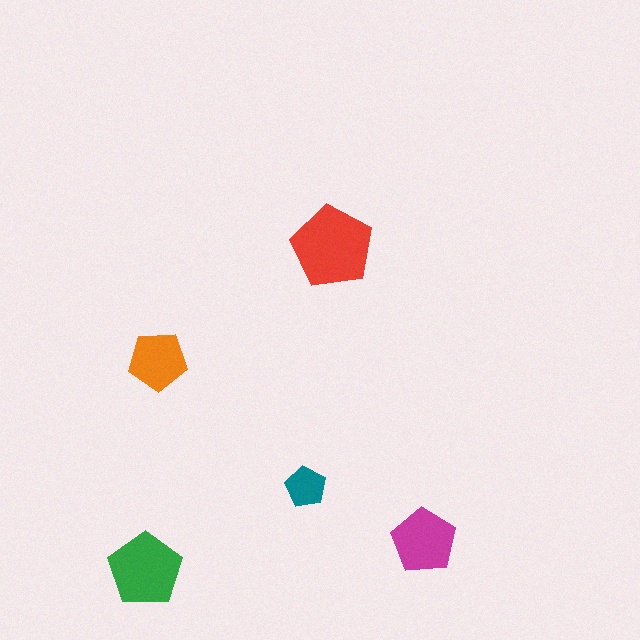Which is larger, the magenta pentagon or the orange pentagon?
The magenta one.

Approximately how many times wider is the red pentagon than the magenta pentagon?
About 1.5 times wider.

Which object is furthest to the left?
The green pentagon is leftmost.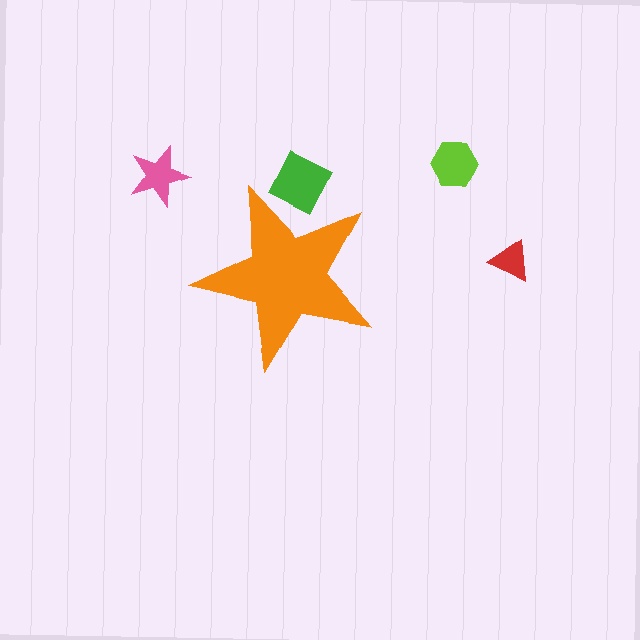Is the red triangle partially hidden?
No, the red triangle is fully visible.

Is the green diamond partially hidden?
Yes, the green diamond is partially hidden behind the orange star.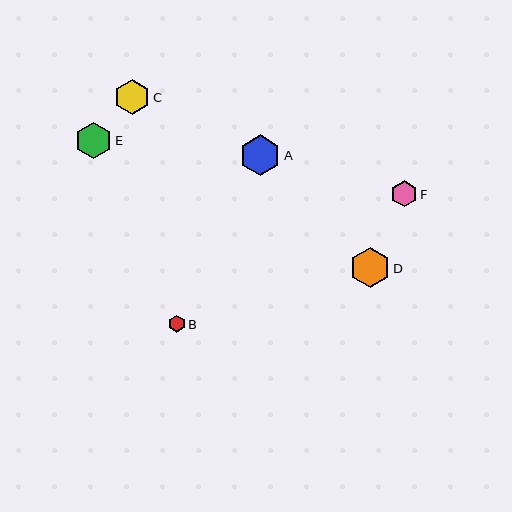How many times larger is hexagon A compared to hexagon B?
Hexagon A is approximately 2.5 times the size of hexagon B.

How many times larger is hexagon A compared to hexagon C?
Hexagon A is approximately 1.2 times the size of hexagon C.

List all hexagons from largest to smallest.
From largest to smallest: A, D, E, C, F, B.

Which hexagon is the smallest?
Hexagon B is the smallest with a size of approximately 16 pixels.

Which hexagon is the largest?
Hexagon A is the largest with a size of approximately 41 pixels.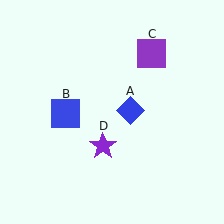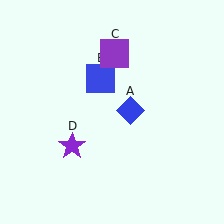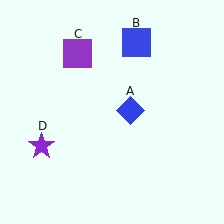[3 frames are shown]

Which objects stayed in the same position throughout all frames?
Blue diamond (object A) remained stationary.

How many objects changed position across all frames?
3 objects changed position: blue square (object B), purple square (object C), purple star (object D).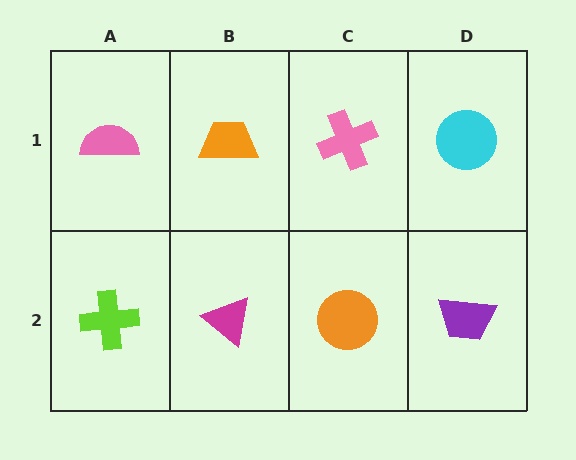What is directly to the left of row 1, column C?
An orange trapezoid.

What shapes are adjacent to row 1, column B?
A magenta triangle (row 2, column B), a pink semicircle (row 1, column A), a pink cross (row 1, column C).